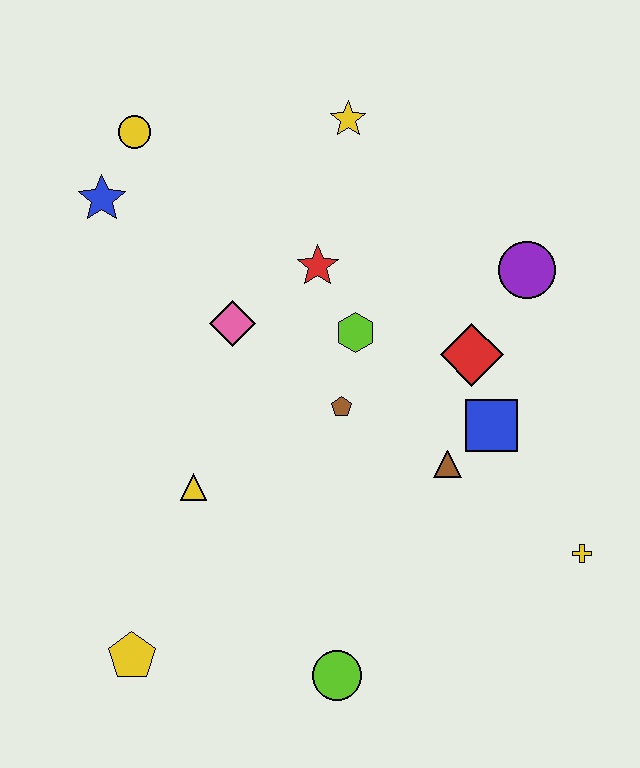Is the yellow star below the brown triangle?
No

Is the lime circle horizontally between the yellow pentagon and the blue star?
No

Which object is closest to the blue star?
The yellow circle is closest to the blue star.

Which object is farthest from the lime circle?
The yellow circle is farthest from the lime circle.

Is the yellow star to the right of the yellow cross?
No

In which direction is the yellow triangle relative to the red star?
The yellow triangle is below the red star.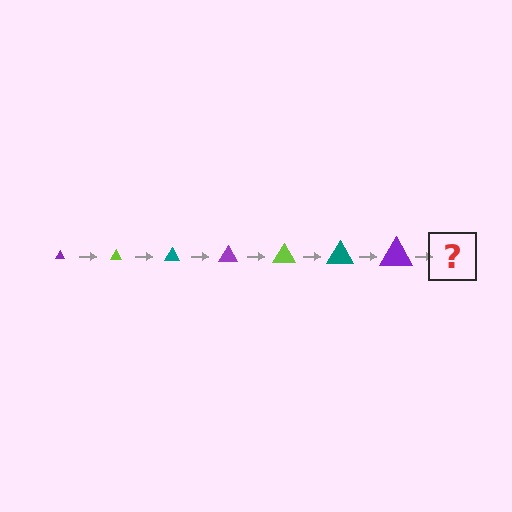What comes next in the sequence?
The next element should be a lime triangle, larger than the previous one.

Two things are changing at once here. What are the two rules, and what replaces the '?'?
The two rules are that the triangle grows larger each step and the color cycles through purple, lime, and teal. The '?' should be a lime triangle, larger than the previous one.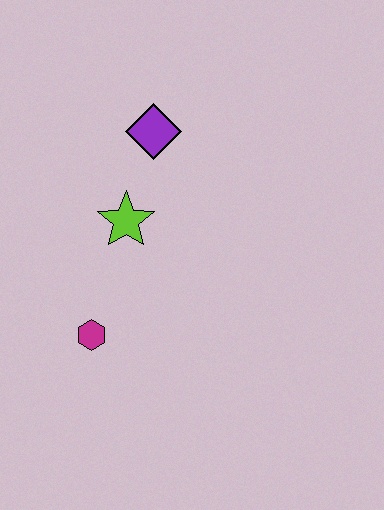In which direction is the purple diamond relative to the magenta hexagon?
The purple diamond is above the magenta hexagon.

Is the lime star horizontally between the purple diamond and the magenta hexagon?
Yes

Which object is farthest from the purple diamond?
The magenta hexagon is farthest from the purple diamond.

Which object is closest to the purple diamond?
The lime star is closest to the purple diamond.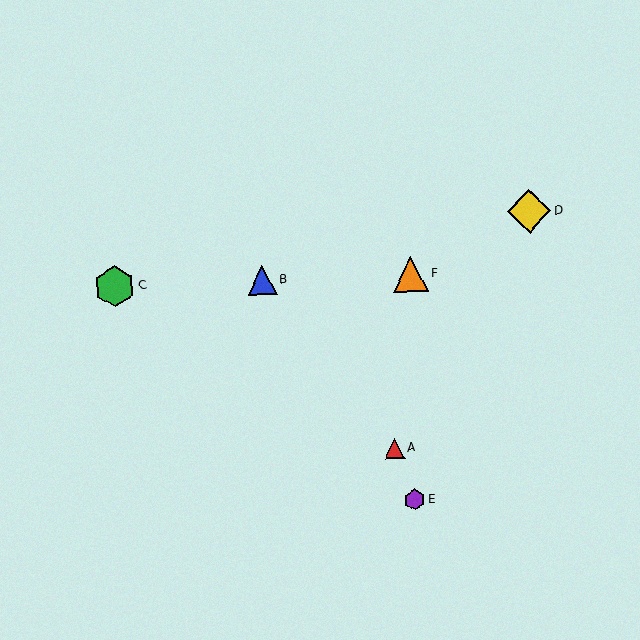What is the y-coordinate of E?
Object E is at y≈500.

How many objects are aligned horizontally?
3 objects (B, C, F) are aligned horizontally.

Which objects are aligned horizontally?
Objects B, C, F are aligned horizontally.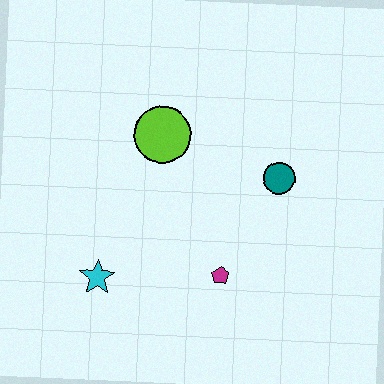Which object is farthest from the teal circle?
The cyan star is farthest from the teal circle.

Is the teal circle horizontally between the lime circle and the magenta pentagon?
No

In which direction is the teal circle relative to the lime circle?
The teal circle is to the right of the lime circle.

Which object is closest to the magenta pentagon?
The teal circle is closest to the magenta pentagon.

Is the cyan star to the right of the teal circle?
No